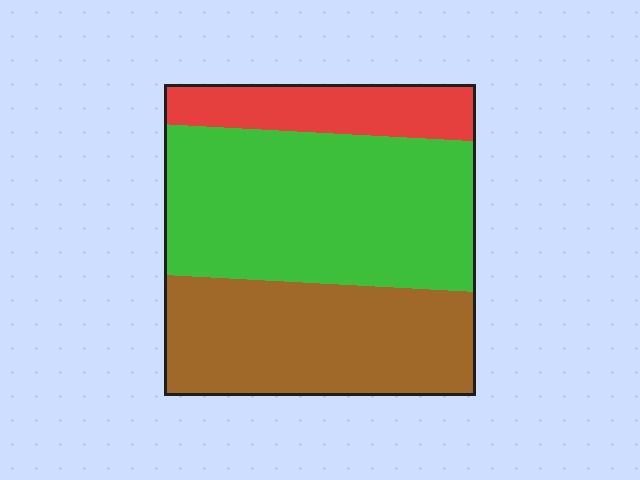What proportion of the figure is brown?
Brown takes up between a third and a half of the figure.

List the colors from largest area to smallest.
From largest to smallest: green, brown, red.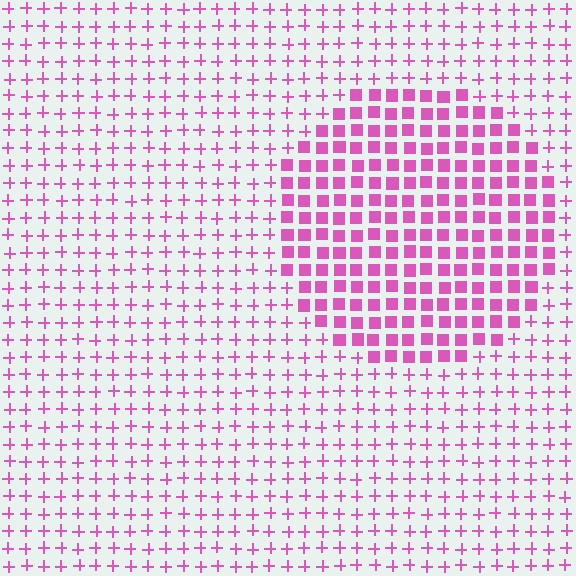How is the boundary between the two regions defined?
The boundary is defined by a change in element shape: squares inside vs. plus signs outside. All elements share the same color and spacing.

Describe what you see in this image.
The image is filled with small pink elements arranged in a uniform grid. A circle-shaped region contains squares, while the surrounding area contains plus signs. The boundary is defined purely by the change in element shape.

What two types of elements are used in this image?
The image uses squares inside the circle region and plus signs outside it.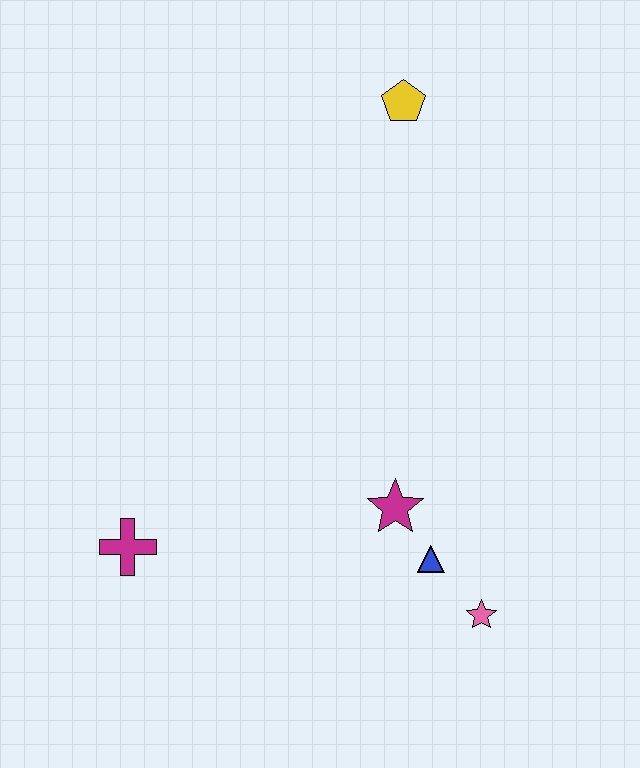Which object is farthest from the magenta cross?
The yellow pentagon is farthest from the magenta cross.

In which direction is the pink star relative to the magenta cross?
The pink star is to the right of the magenta cross.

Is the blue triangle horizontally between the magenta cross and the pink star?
Yes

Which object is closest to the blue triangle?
The magenta star is closest to the blue triangle.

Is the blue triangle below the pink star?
No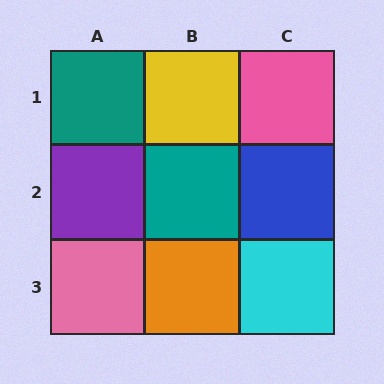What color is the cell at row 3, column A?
Pink.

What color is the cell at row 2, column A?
Purple.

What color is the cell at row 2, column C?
Blue.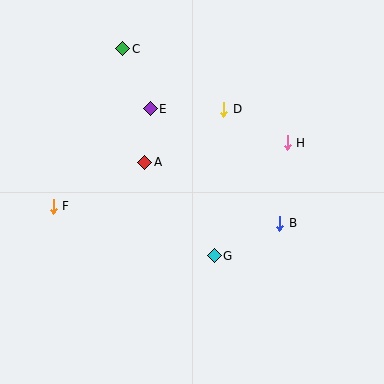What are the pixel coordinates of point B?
Point B is at (280, 223).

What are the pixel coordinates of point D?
Point D is at (224, 109).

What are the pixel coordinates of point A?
Point A is at (145, 162).